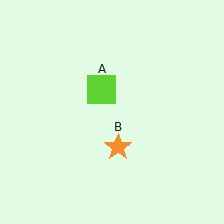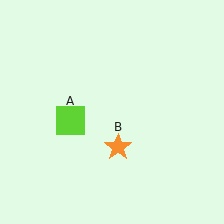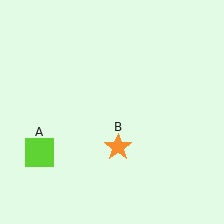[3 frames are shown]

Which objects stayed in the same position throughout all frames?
Orange star (object B) remained stationary.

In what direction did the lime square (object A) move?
The lime square (object A) moved down and to the left.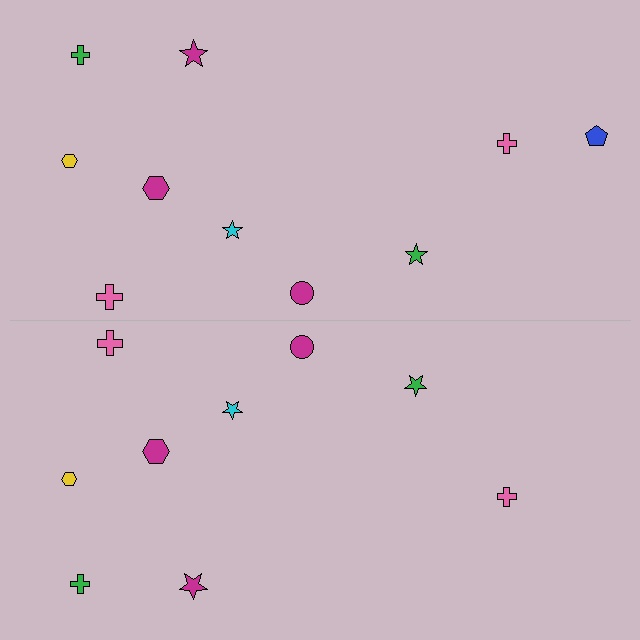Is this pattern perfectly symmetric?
No, the pattern is not perfectly symmetric. A blue pentagon is missing from the bottom side.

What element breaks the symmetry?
A blue pentagon is missing from the bottom side.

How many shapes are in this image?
There are 19 shapes in this image.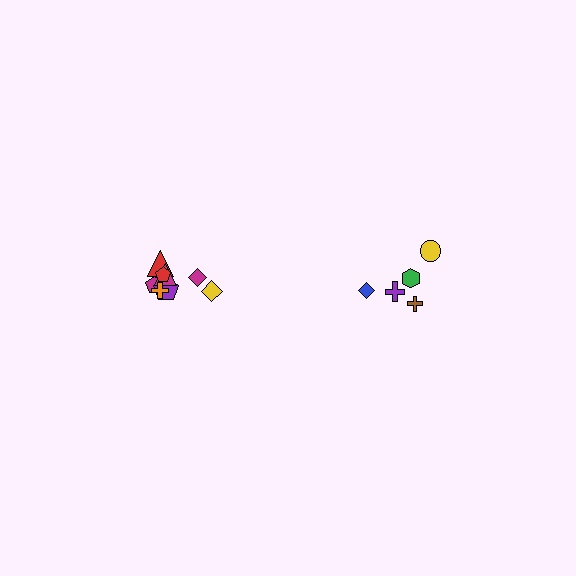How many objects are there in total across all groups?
There are 13 objects.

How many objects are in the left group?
There are 8 objects.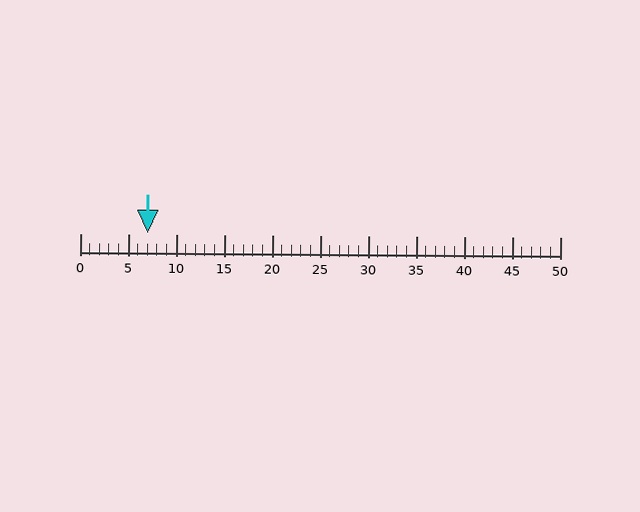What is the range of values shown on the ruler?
The ruler shows values from 0 to 50.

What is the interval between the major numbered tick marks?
The major tick marks are spaced 5 units apart.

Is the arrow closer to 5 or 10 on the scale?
The arrow is closer to 5.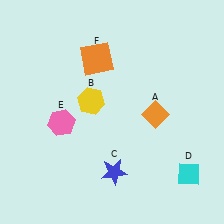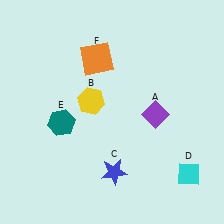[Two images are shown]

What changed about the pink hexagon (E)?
In Image 1, E is pink. In Image 2, it changed to teal.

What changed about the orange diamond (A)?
In Image 1, A is orange. In Image 2, it changed to purple.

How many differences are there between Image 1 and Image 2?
There are 2 differences between the two images.